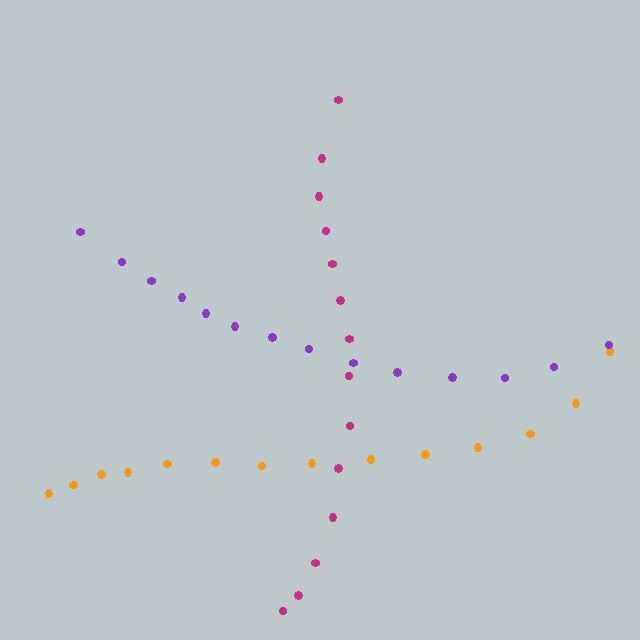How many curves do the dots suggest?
There are 3 distinct paths.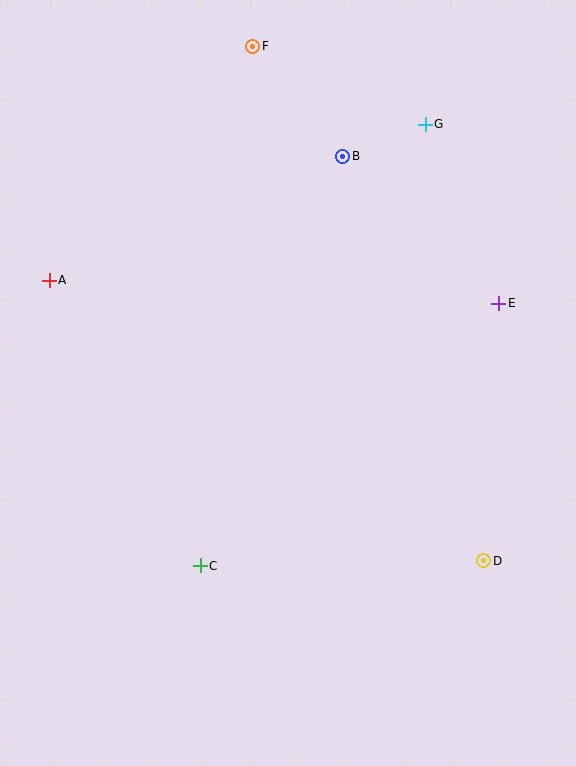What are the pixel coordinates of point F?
Point F is at (253, 46).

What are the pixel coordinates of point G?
Point G is at (425, 124).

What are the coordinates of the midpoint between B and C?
The midpoint between B and C is at (271, 361).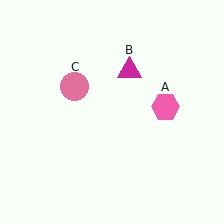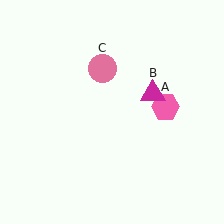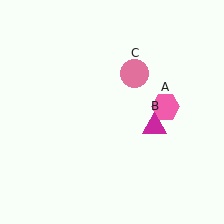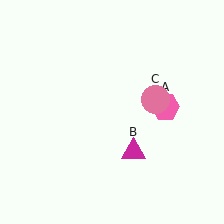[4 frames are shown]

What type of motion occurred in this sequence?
The magenta triangle (object B), pink circle (object C) rotated clockwise around the center of the scene.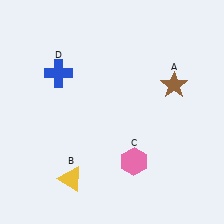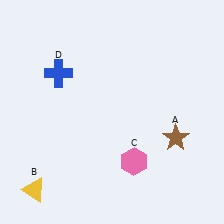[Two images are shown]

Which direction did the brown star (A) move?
The brown star (A) moved down.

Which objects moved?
The objects that moved are: the brown star (A), the yellow triangle (B).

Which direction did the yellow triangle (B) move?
The yellow triangle (B) moved left.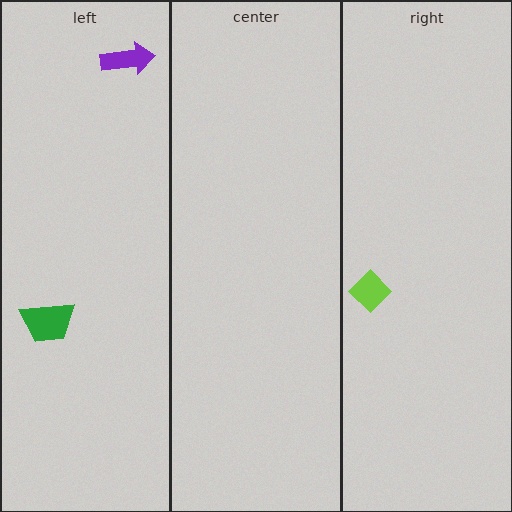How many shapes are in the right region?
1.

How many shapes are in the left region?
2.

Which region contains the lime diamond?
The right region.